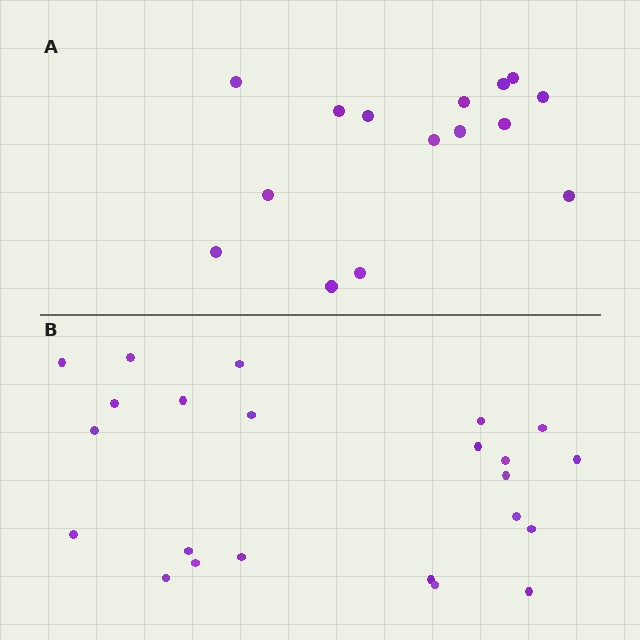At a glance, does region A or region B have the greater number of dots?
Region B (the bottom region) has more dots.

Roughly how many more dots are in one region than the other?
Region B has roughly 8 or so more dots than region A.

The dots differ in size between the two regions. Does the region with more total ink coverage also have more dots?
No. Region A has more total ink coverage because its dots are larger, but region B actually contains more individual dots. Total area can be misleading — the number of items is what matters here.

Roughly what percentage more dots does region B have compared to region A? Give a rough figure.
About 55% more.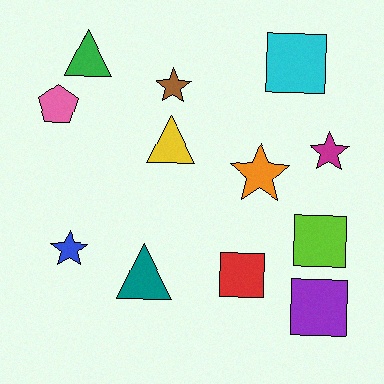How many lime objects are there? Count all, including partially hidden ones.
There is 1 lime object.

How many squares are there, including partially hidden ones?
There are 4 squares.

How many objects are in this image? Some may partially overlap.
There are 12 objects.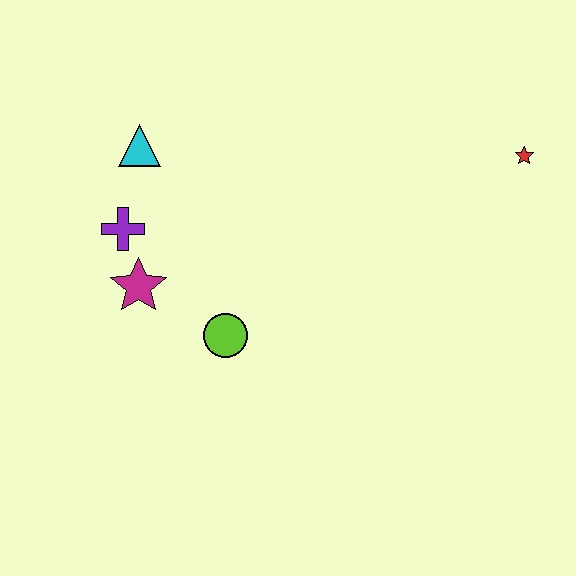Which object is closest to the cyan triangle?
The purple cross is closest to the cyan triangle.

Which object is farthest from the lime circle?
The red star is farthest from the lime circle.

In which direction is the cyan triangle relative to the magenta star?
The cyan triangle is above the magenta star.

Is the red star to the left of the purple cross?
No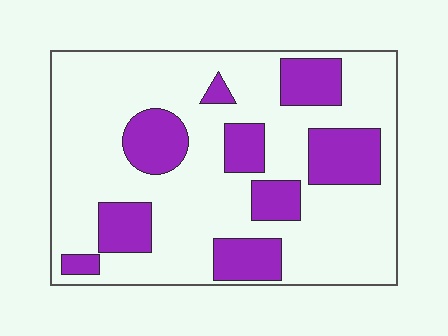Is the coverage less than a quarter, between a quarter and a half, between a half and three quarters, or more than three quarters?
Between a quarter and a half.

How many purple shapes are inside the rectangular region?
9.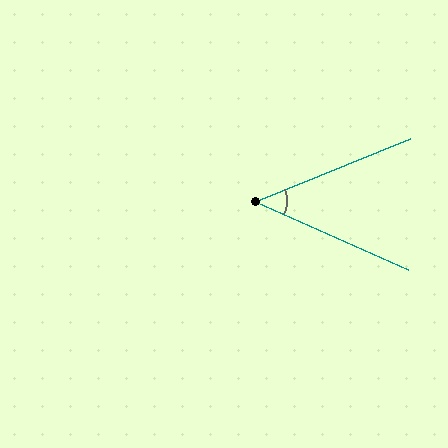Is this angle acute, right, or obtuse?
It is acute.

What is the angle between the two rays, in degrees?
Approximately 46 degrees.